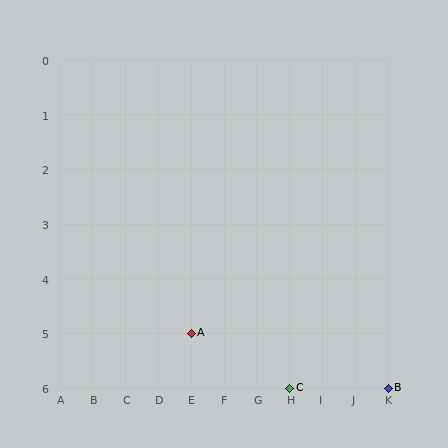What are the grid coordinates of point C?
Point C is at grid coordinates (H, 6).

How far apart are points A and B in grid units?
Points A and B are 6 columns and 1 row apart (about 6.1 grid units diagonally).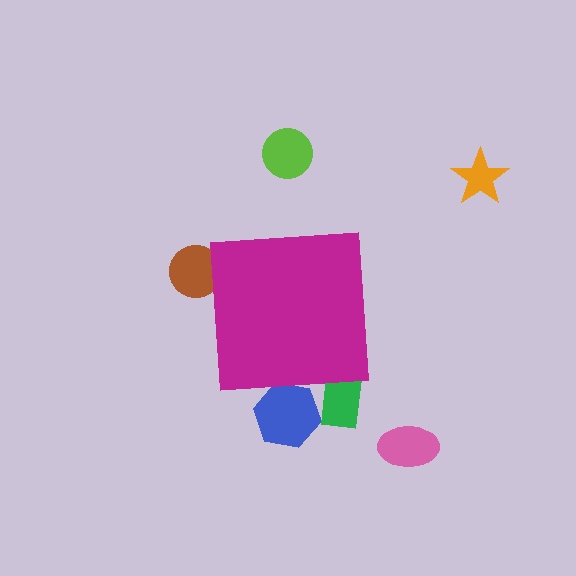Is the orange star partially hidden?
No, the orange star is fully visible.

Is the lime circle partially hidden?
No, the lime circle is fully visible.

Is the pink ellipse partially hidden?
No, the pink ellipse is fully visible.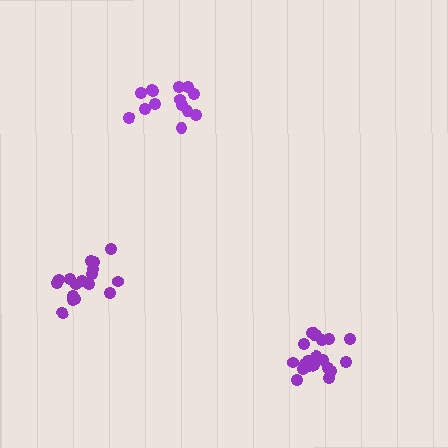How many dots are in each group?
Group 1: 17 dots, Group 2: 19 dots, Group 3: 14 dots (50 total).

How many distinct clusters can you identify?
There are 3 distinct clusters.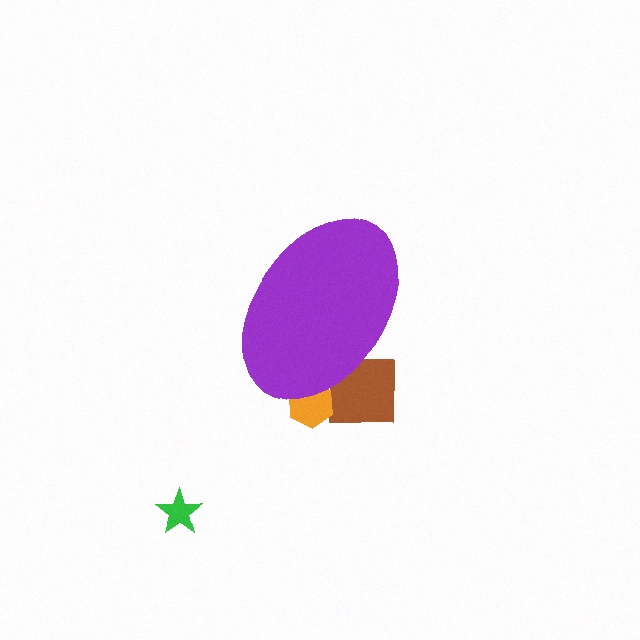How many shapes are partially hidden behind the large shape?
2 shapes are partially hidden.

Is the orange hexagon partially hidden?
Yes, the orange hexagon is partially hidden behind the purple ellipse.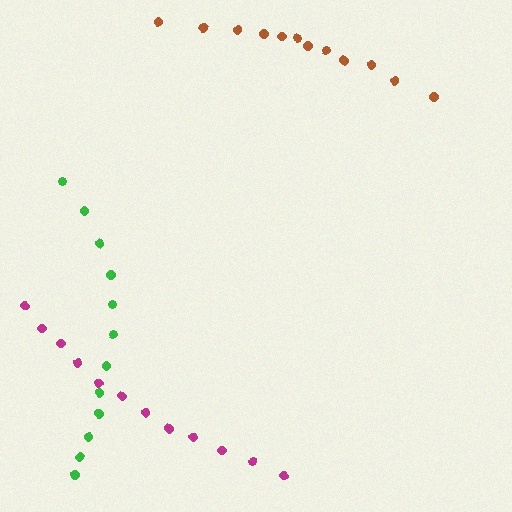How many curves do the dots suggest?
There are 3 distinct paths.